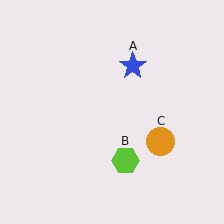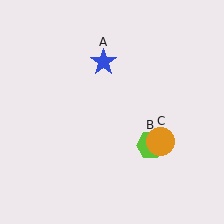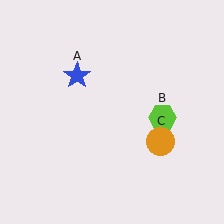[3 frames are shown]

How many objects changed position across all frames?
2 objects changed position: blue star (object A), lime hexagon (object B).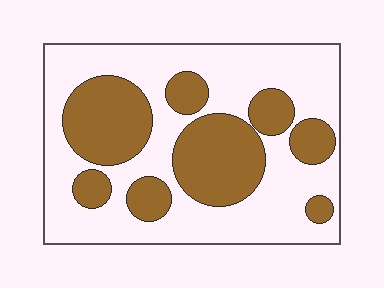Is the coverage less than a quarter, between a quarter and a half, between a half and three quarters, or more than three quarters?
Between a quarter and a half.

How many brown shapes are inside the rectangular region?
8.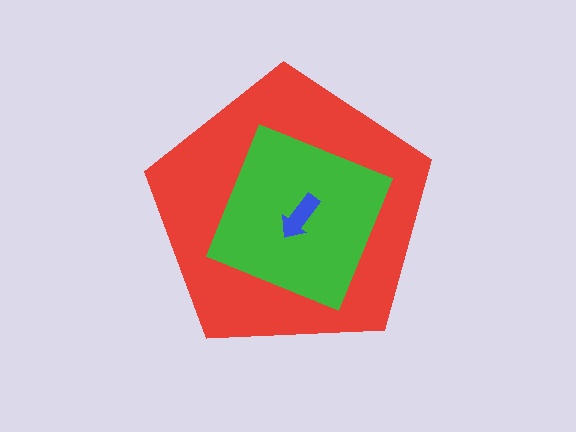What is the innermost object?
The blue arrow.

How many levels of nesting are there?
3.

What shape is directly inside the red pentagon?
The green diamond.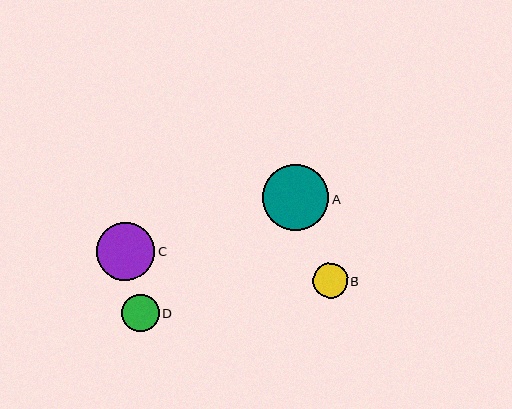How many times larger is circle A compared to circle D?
Circle A is approximately 1.8 times the size of circle D.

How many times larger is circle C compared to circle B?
Circle C is approximately 1.7 times the size of circle B.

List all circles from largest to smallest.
From largest to smallest: A, C, D, B.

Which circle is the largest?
Circle A is the largest with a size of approximately 66 pixels.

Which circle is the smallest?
Circle B is the smallest with a size of approximately 35 pixels.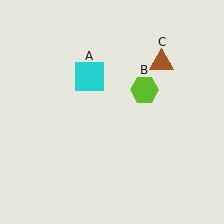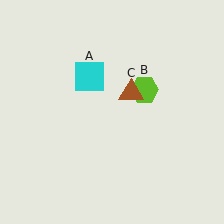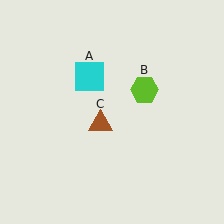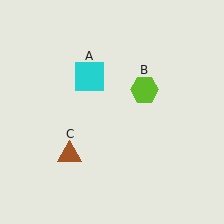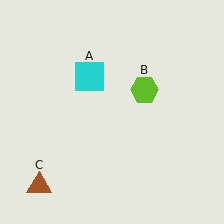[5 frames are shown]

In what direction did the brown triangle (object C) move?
The brown triangle (object C) moved down and to the left.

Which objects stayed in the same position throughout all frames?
Cyan square (object A) and lime hexagon (object B) remained stationary.